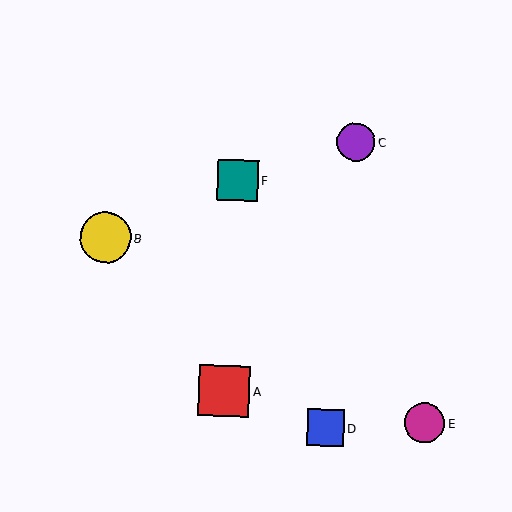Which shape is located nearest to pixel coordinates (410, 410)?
The magenta circle (labeled E) at (425, 423) is nearest to that location.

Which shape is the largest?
The red square (labeled A) is the largest.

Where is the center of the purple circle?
The center of the purple circle is at (356, 142).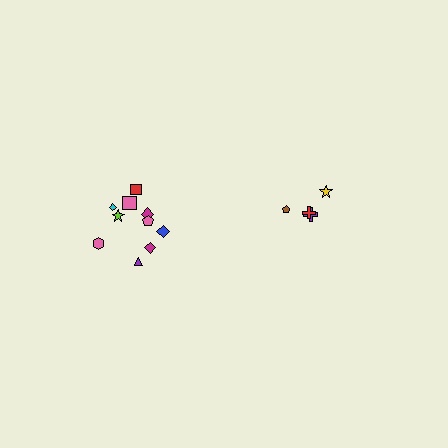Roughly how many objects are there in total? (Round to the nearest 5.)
Roughly 15 objects in total.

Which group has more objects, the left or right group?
The left group.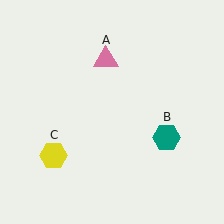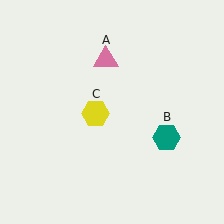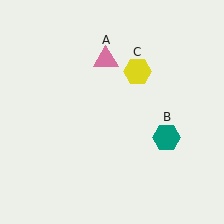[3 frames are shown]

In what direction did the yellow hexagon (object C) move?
The yellow hexagon (object C) moved up and to the right.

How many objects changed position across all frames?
1 object changed position: yellow hexagon (object C).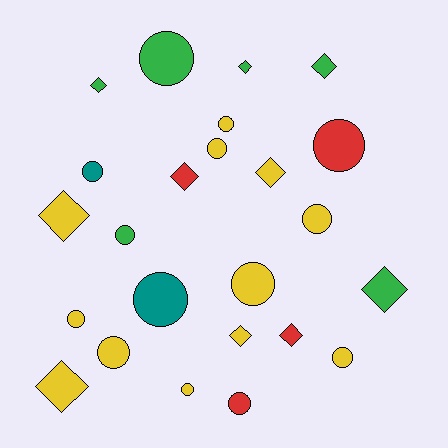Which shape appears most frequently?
Circle, with 14 objects.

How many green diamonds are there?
There are 4 green diamonds.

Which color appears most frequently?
Yellow, with 12 objects.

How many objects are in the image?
There are 24 objects.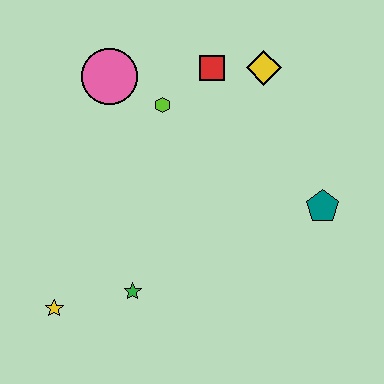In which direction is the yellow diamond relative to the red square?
The yellow diamond is to the right of the red square.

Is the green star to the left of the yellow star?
No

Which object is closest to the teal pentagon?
The yellow diamond is closest to the teal pentagon.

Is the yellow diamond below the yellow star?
No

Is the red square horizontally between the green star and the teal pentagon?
Yes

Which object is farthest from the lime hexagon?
The yellow star is farthest from the lime hexagon.